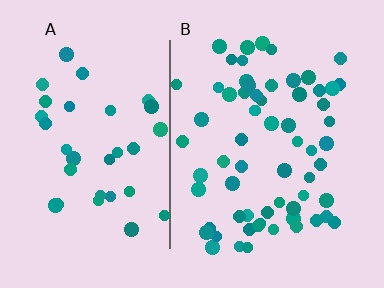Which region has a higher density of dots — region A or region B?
B (the right).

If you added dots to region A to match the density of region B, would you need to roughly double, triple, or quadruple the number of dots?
Approximately double.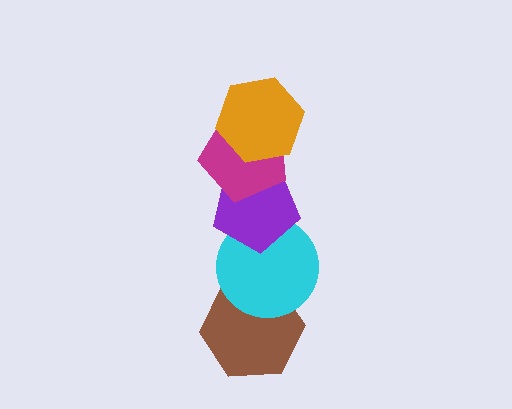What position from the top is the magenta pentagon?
The magenta pentagon is 2nd from the top.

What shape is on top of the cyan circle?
The purple pentagon is on top of the cyan circle.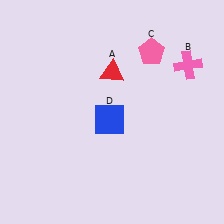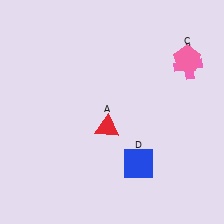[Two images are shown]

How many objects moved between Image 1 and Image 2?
3 objects moved between the two images.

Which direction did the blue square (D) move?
The blue square (D) moved down.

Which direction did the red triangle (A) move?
The red triangle (A) moved down.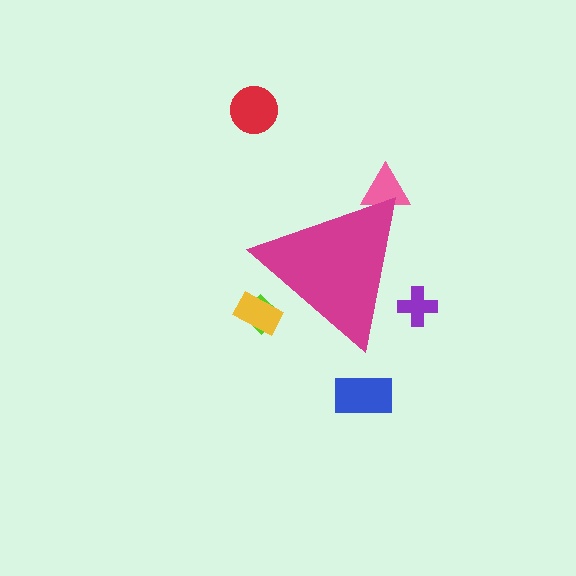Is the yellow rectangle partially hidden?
Yes, the yellow rectangle is partially hidden behind the magenta triangle.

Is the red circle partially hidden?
No, the red circle is fully visible.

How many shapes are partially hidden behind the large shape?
4 shapes are partially hidden.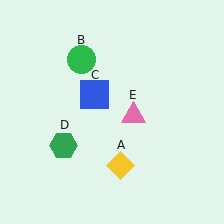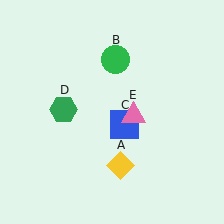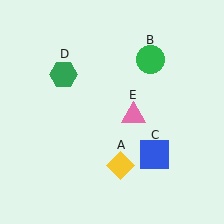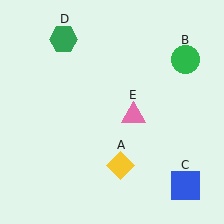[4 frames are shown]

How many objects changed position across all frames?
3 objects changed position: green circle (object B), blue square (object C), green hexagon (object D).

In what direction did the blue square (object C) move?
The blue square (object C) moved down and to the right.